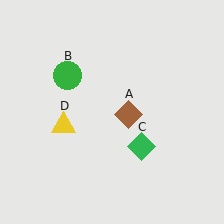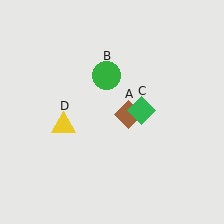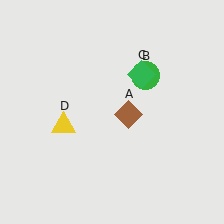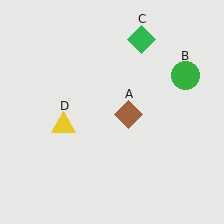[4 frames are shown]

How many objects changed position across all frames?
2 objects changed position: green circle (object B), green diamond (object C).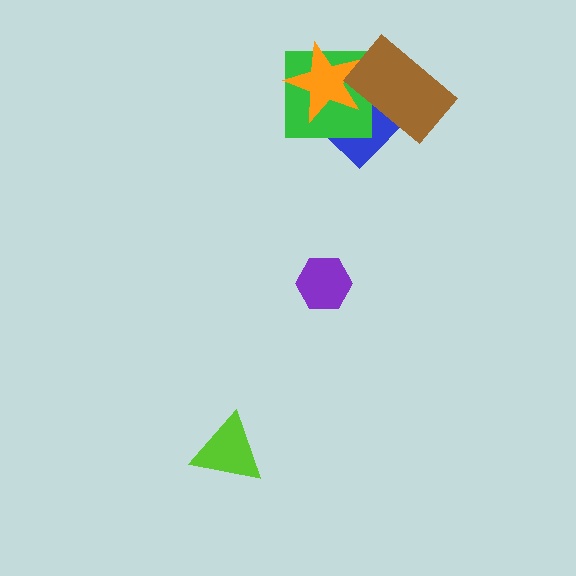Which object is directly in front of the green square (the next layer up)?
The orange star is directly in front of the green square.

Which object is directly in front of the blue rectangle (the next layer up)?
The green square is directly in front of the blue rectangle.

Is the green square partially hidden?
Yes, it is partially covered by another shape.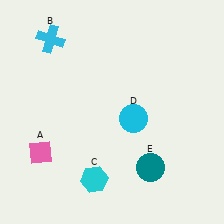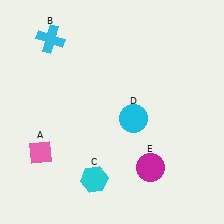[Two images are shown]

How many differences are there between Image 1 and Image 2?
There is 1 difference between the two images.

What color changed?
The circle (E) changed from teal in Image 1 to magenta in Image 2.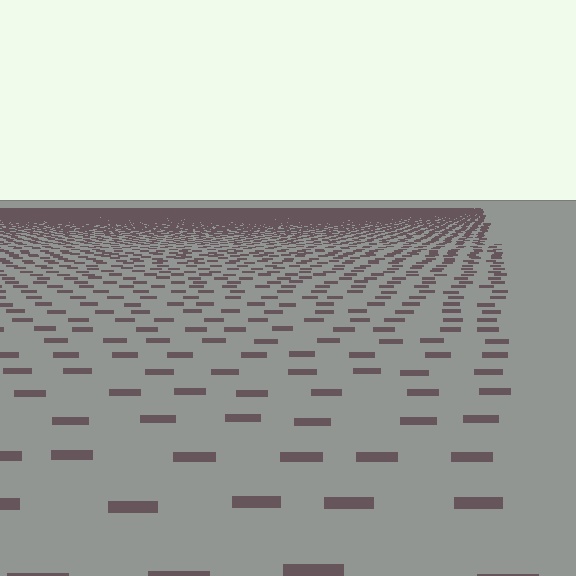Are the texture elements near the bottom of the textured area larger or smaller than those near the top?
Larger. Near the bottom, elements are closer to the viewer and appear at a bigger on-screen size.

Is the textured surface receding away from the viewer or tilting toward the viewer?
The surface is receding away from the viewer. Texture elements get smaller and denser toward the top.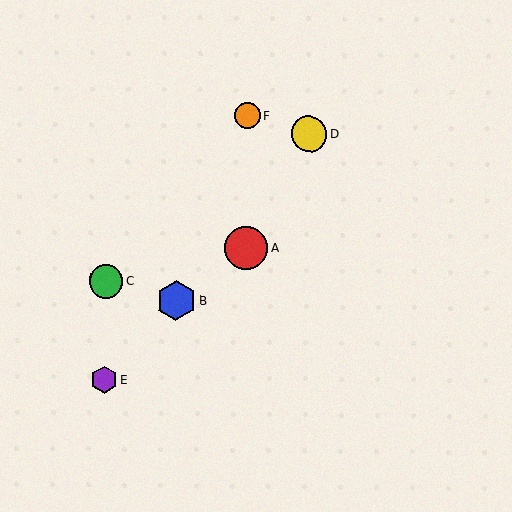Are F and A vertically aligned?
Yes, both are at x≈248.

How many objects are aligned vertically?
2 objects (A, F) are aligned vertically.